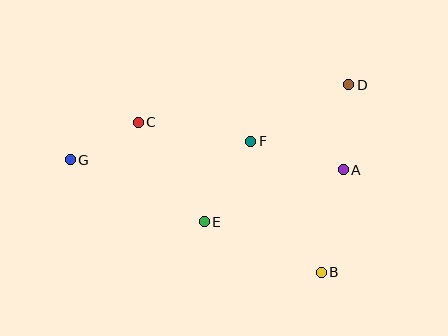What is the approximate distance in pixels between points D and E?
The distance between D and E is approximately 199 pixels.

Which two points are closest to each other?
Points C and G are closest to each other.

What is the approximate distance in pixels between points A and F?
The distance between A and F is approximately 97 pixels.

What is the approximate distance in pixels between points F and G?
The distance between F and G is approximately 181 pixels.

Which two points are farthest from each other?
Points D and G are farthest from each other.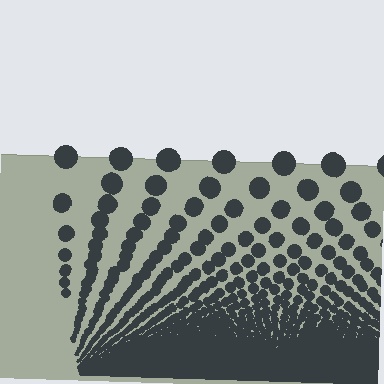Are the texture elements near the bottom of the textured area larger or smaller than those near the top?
Smaller. The gradient is inverted — elements near the bottom are smaller and denser.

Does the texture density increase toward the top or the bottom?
Density increases toward the bottom.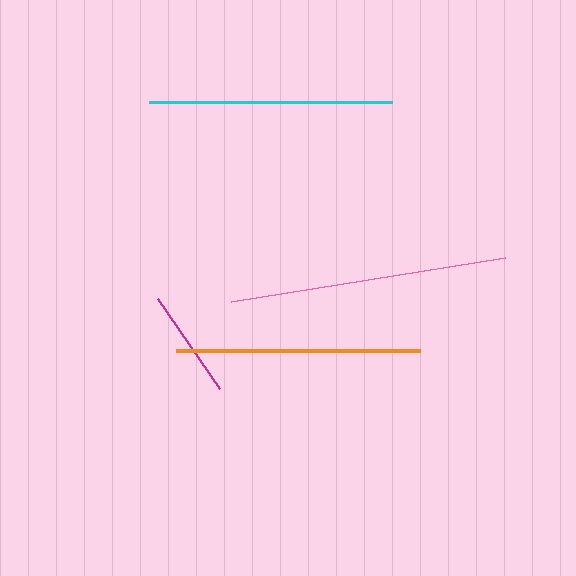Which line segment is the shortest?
The magenta line is the shortest at approximately 109 pixels.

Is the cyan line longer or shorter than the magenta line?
The cyan line is longer than the magenta line.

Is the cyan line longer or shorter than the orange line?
The orange line is longer than the cyan line.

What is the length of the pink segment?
The pink segment is approximately 277 pixels long.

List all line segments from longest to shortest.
From longest to shortest: pink, orange, cyan, magenta.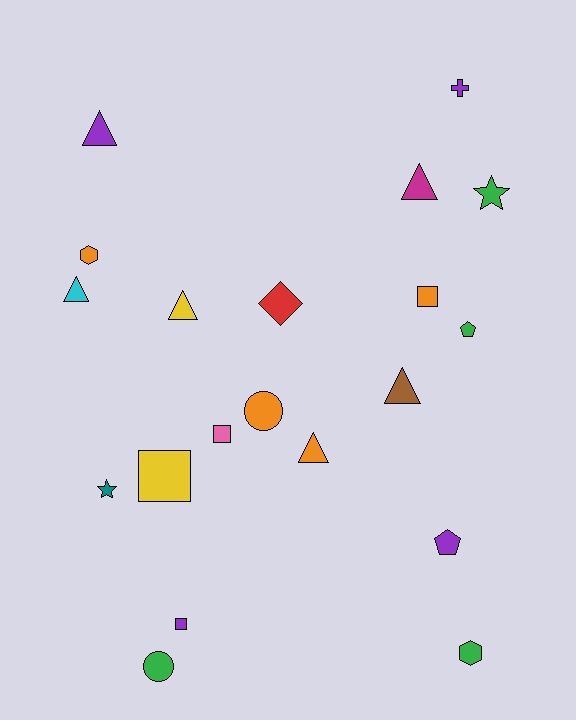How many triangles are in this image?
There are 6 triangles.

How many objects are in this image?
There are 20 objects.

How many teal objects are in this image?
There is 1 teal object.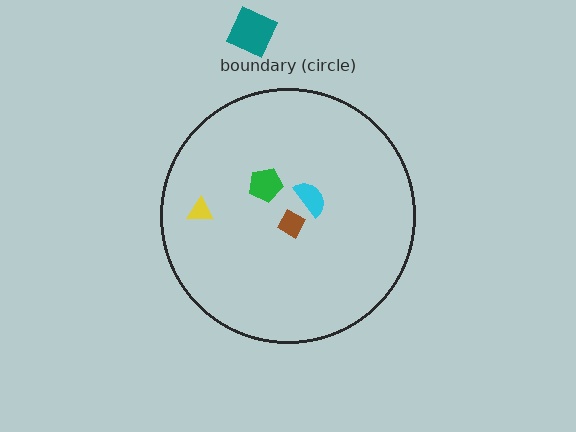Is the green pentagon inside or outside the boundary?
Inside.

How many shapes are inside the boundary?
4 inside, 1 outside.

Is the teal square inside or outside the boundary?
Outside.